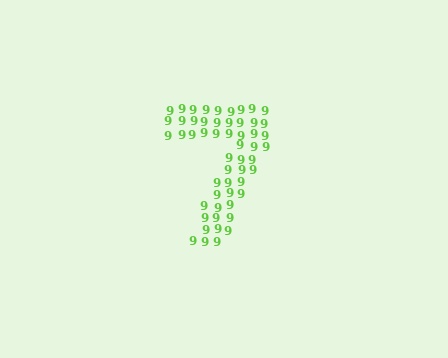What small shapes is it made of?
It is made of small digit 9's.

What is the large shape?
The large shape is the digit 7.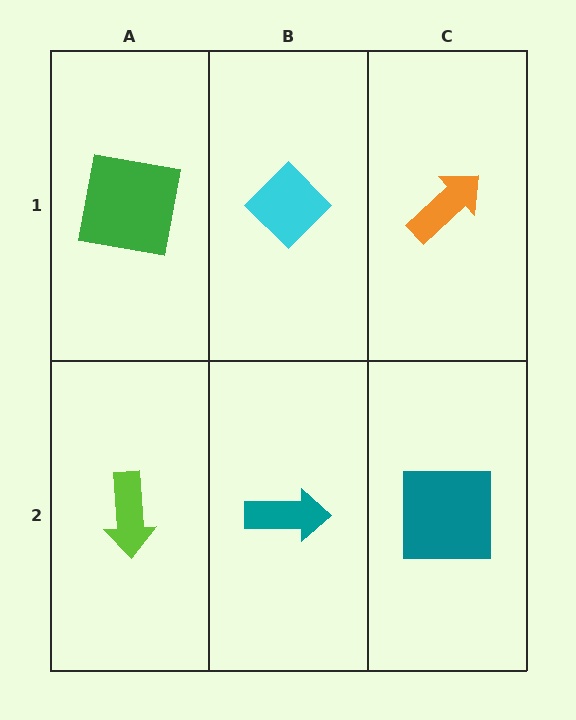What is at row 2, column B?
A teal arrow.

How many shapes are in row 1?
3 shapes.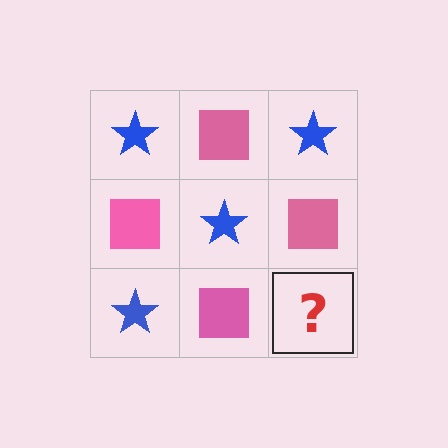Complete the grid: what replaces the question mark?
The question mark should be replaced with a blue star.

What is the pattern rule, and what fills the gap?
The rule is that it alternates blue star and pink square in a checkerboard pattern. The gap should be filled with a blue star.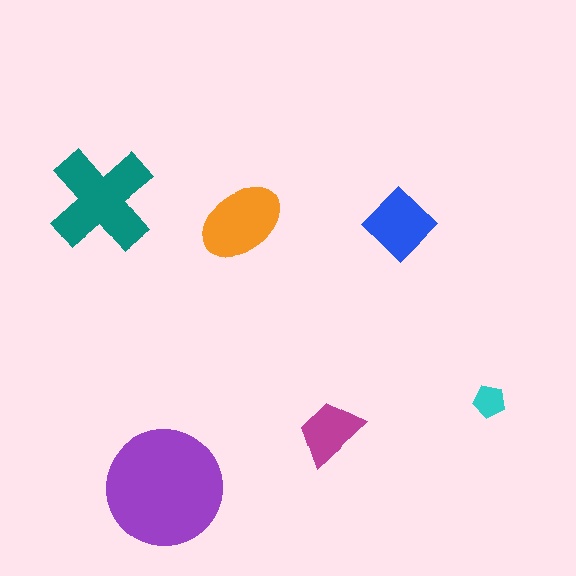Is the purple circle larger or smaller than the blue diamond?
Larger.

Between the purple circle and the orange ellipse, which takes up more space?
The purple circle.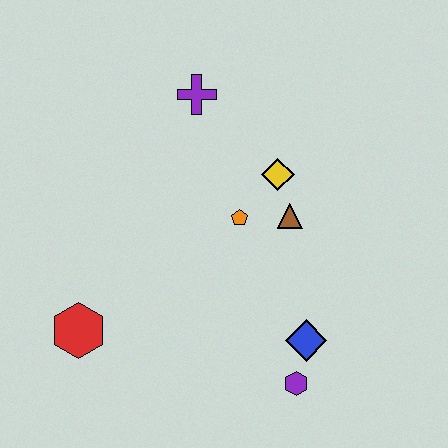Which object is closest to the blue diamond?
The purple hexagon is closest to the blue diamond.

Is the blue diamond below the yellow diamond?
Yes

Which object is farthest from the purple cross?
The purple hexagon is farthest from the purple cross.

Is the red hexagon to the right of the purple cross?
No